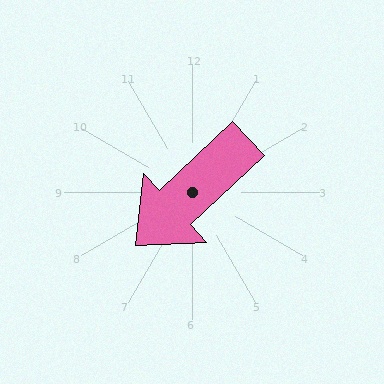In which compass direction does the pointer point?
Southwest.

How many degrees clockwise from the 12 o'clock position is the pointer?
Approximately 227 degrees.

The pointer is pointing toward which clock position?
Roughly 8 o'clock.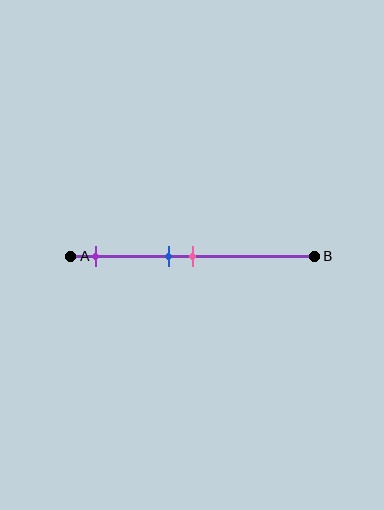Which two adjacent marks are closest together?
The blue and pink marks are the closest adjacent pair.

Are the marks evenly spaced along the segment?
No, the marks are not evenly spaced.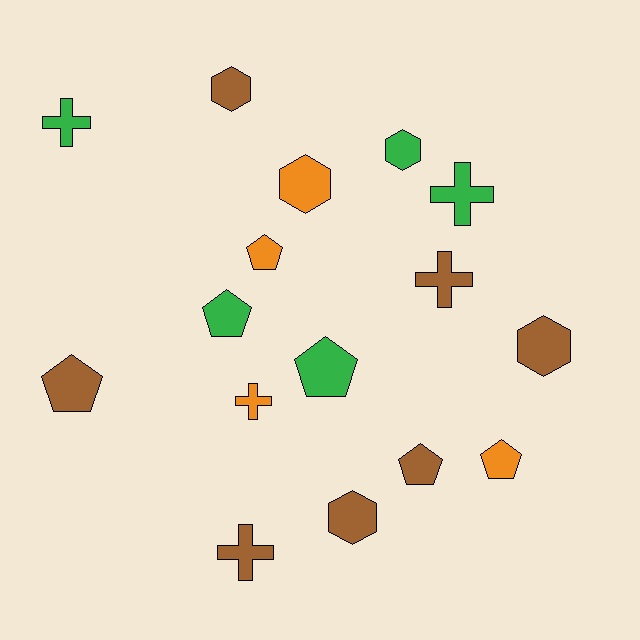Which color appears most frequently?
Brown, with 7 objects.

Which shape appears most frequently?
Pentagon, with 6 objects.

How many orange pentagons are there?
There are 2 orange pentagons.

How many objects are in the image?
There are 16 objects.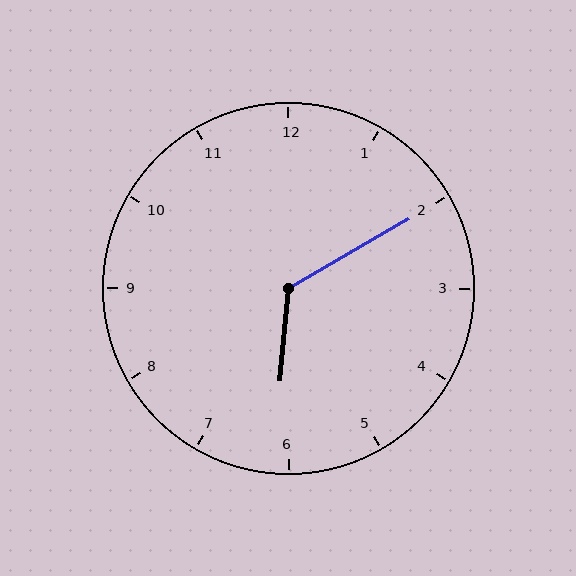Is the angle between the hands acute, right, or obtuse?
It is obtuse.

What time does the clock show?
6:10.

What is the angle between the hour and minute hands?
Approximately 125 degrees.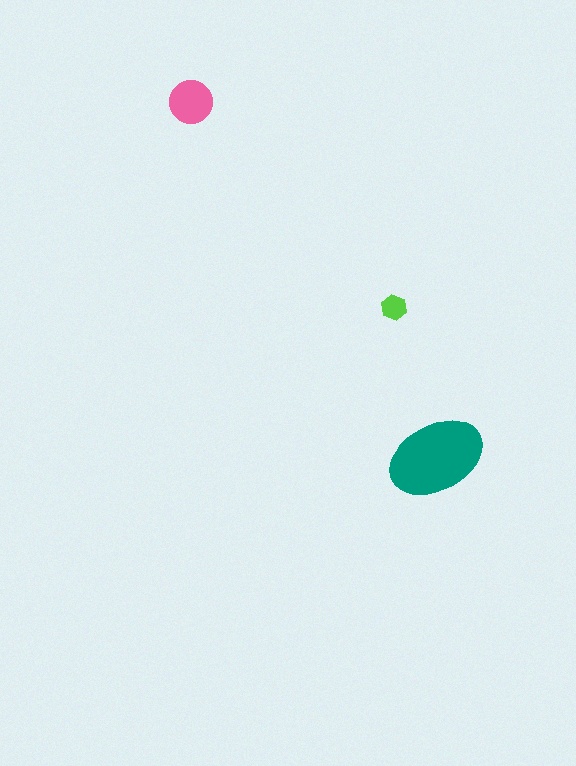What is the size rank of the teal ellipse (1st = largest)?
1st.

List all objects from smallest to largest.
The lime hexagon, the pink circle, the teal ellipse.